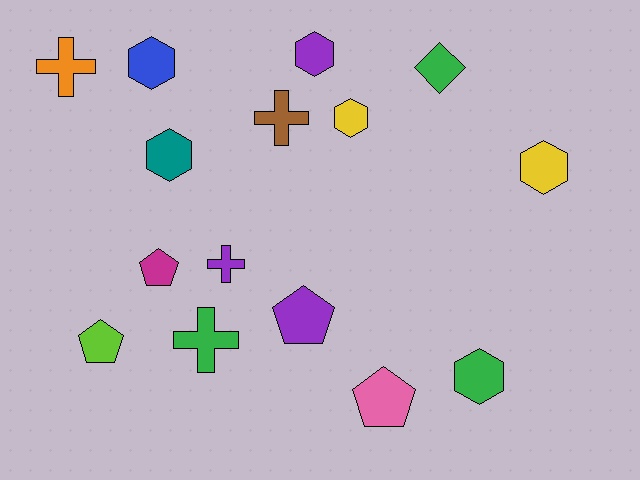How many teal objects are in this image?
There is 1 teal object.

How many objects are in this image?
There are 15 objects.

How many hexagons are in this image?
There are 6 hexagons.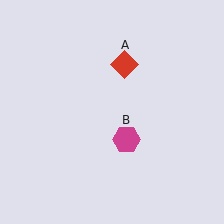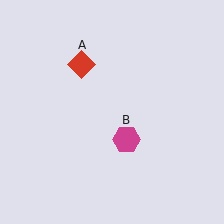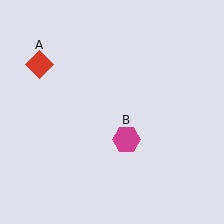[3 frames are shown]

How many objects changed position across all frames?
1 object changed position: red diamond (object A).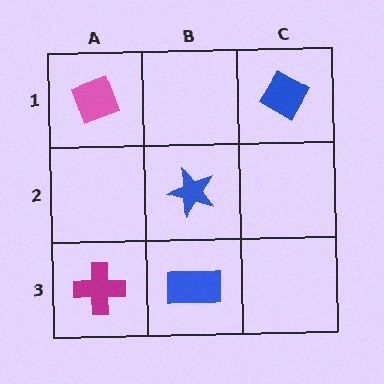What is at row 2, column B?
A blue star.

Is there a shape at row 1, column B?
No, that cell is empty.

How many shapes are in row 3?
2 shapes.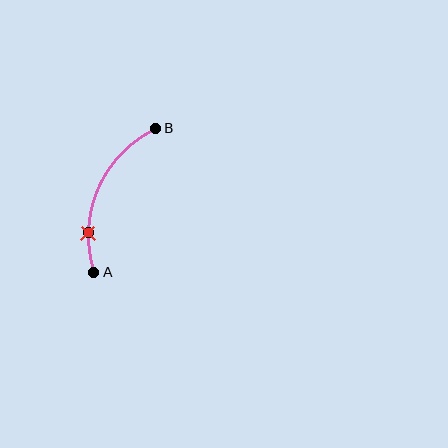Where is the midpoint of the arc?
The arc midpoint is the point on the curve farthest from the straight line joining A and B. It sits to the left of that line.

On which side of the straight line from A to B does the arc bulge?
The arc bulges to the left of the straight line connecting A and B.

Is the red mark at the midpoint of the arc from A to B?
No. The red mark lies on the arc but is closer to endpoint A. The arc midpoint would be at the point on the curve equidistant along the arc from both A and B.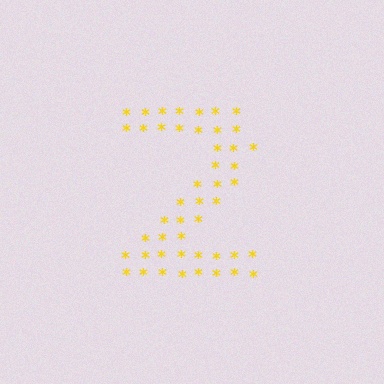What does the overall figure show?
The overall figure shows the digit 2.